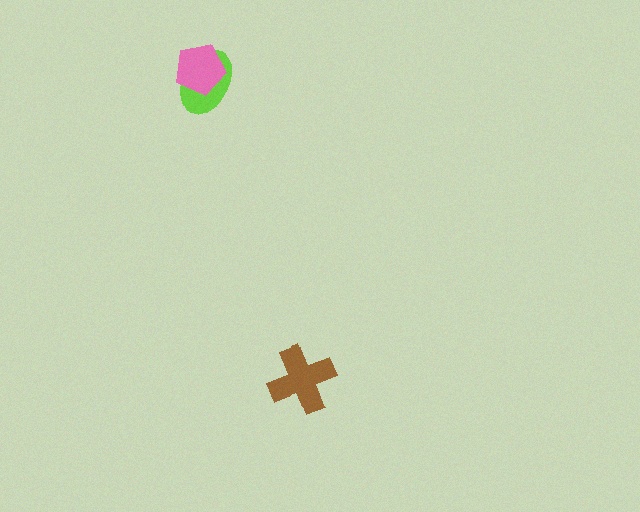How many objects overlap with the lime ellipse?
1 object overlaps with the lime ellipse.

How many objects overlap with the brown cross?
0 objects overlap with the brown cross.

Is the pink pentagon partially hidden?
No, no other shape covers it.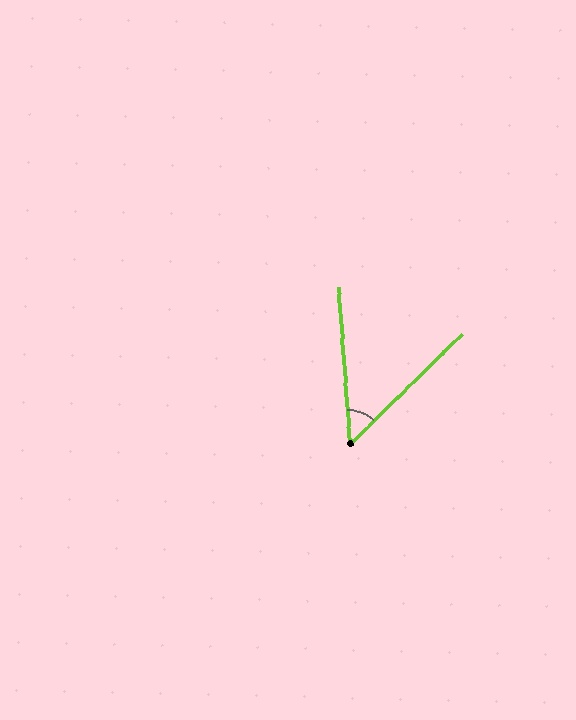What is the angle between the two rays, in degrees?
Approximately 50 degrees.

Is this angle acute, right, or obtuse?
It is acute.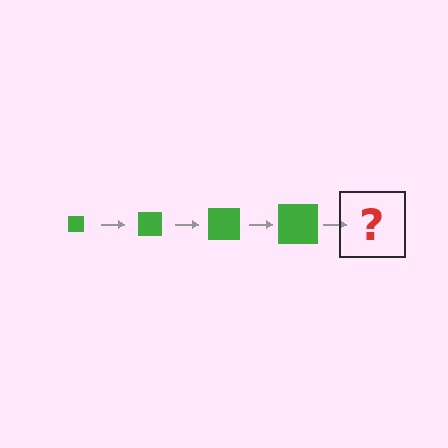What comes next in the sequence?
The next element should be a green square, larger than the previous one.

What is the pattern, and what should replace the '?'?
The pattern is that the square gets progressively larger each step. The '?' should be a green square, larger than the previous one.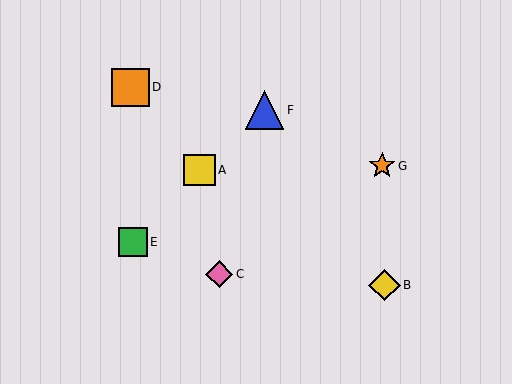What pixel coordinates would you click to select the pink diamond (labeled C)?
Click at (219, 274) to select the pink diamond C.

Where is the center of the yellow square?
The center of the yellow square is at (199, 170).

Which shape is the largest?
The blue triangle (labeled F) is the largest.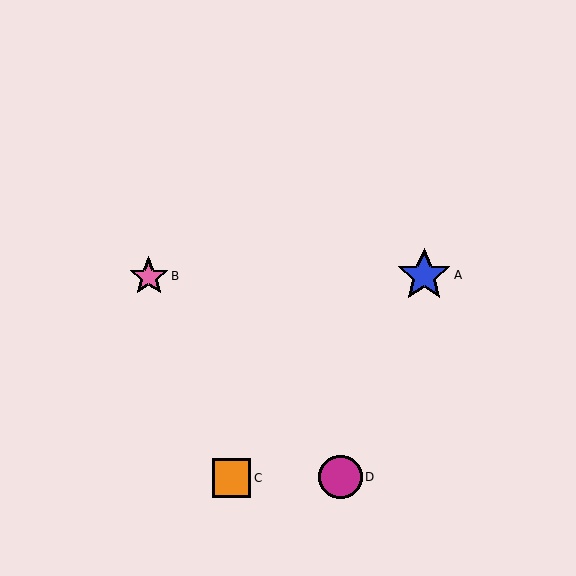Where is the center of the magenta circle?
The center of the magenta circle is at (340, 477).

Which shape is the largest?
The blue star (labeled A) is the largest.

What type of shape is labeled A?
Shape A is a blue star.